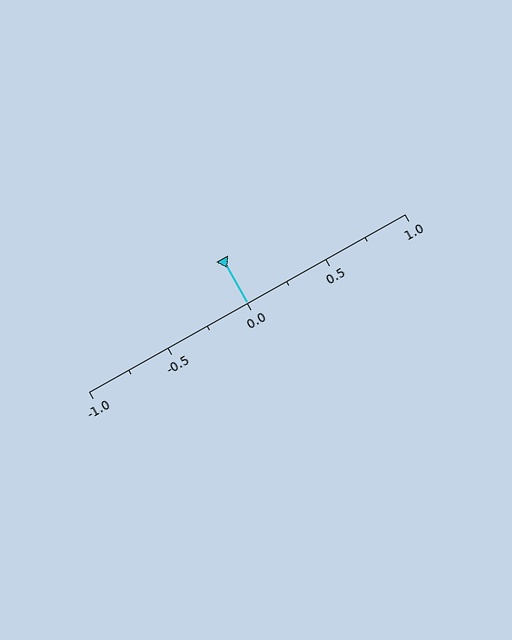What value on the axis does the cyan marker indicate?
The marker indicates approximately 0.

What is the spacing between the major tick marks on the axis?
The major ticks are spaced 0.5 apart.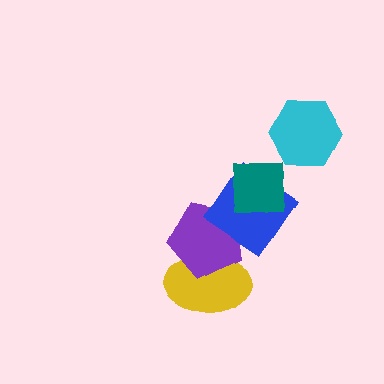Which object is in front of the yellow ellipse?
The purple pentagon is in front of the yellow ellipse.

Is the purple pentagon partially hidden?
Yes, it is partially covered by another shape.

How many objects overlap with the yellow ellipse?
1 object overlaps with the yellow ellipse.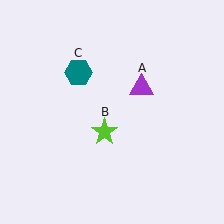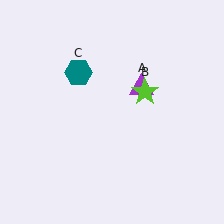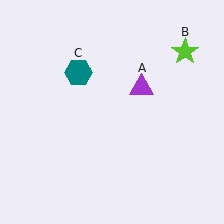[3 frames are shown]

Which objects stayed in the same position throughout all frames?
Purple triangle (object A) and teal hexagon (object C) remained stationary.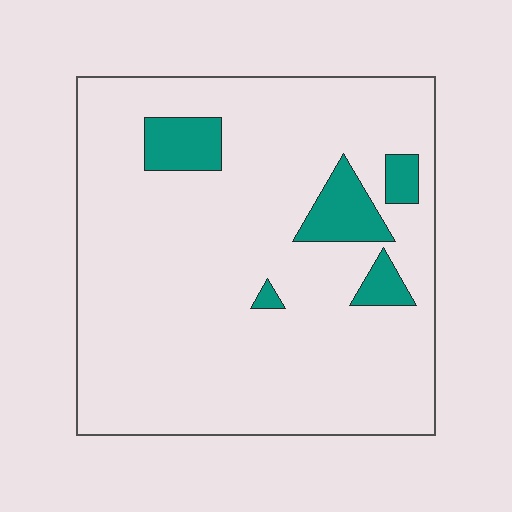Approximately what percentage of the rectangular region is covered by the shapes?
Approximately 10%.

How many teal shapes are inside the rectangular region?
5.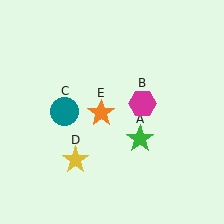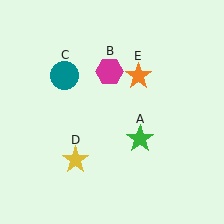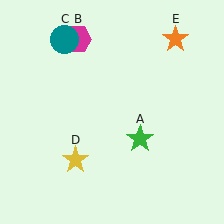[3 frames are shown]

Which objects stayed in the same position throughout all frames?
Green star (object A) and yellow star (object D) remained stationary.